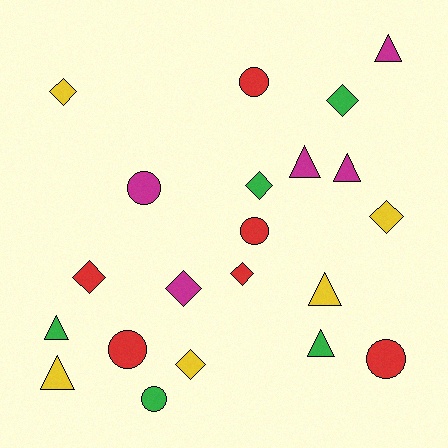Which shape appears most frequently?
Diamond, with 8 objects.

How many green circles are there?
There is 1 green circle.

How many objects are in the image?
There are 21 objects.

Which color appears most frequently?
Red, with 6 objects.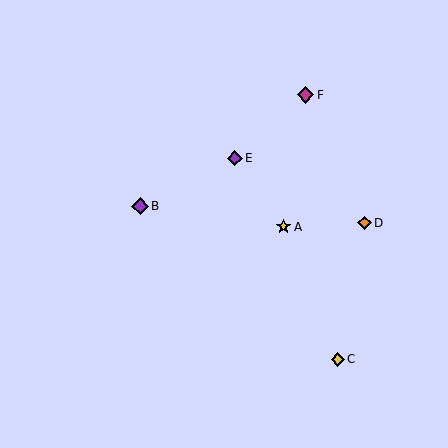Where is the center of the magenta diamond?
The center of the magenta diamond is at (306, 95).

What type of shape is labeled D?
Shape D is an orange diamond.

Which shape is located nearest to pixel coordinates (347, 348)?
The yellow diamond (labeled C) at (338, 360) is nearest to that location.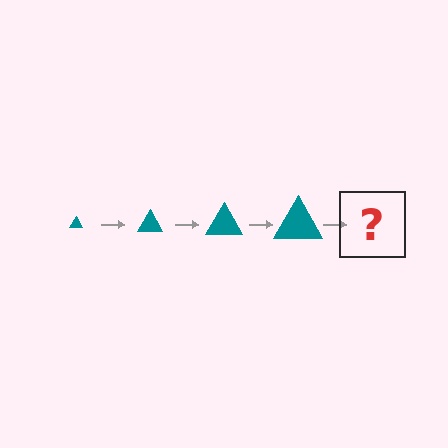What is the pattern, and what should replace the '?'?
The pattern is that the triangle gets progressively larger each step. The '?' should be a teal triangle, larger than the previous one.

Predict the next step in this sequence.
The next step is a teal triangle, larger than the previous one.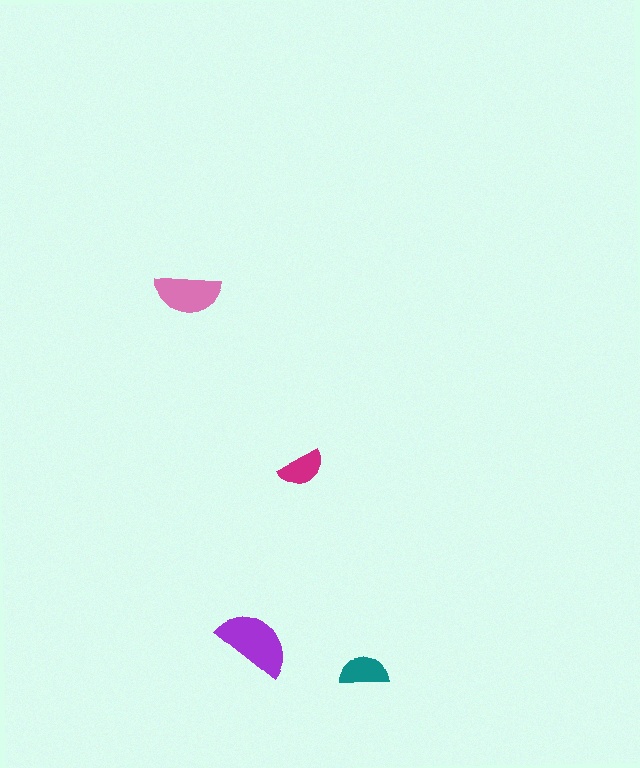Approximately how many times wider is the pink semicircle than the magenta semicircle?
About 1.5 times wider.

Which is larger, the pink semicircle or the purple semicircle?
The purple one.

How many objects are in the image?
There are 4 objects in the image.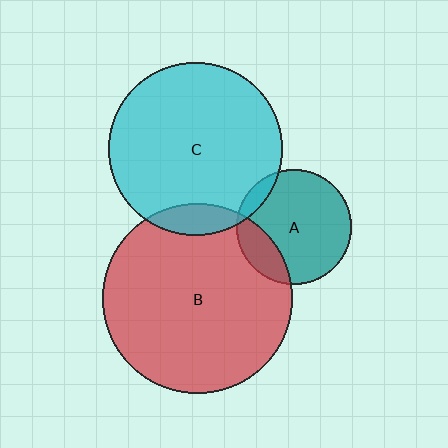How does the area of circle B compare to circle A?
Approximately 2.7 times.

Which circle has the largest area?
Circle B (red).